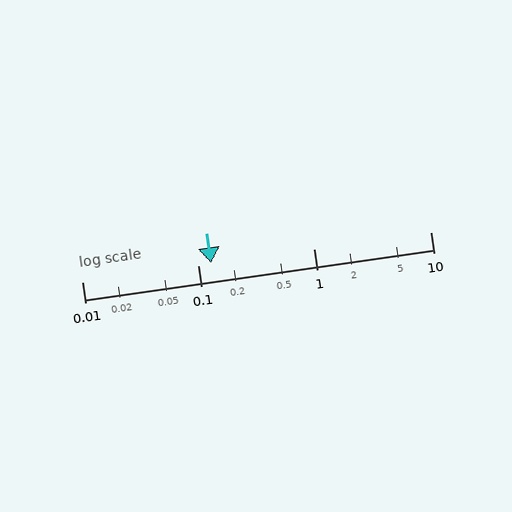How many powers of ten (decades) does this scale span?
The scale spans 3 decades, from 0.01 to 10.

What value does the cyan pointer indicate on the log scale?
The pointer indicates approximately 0.13.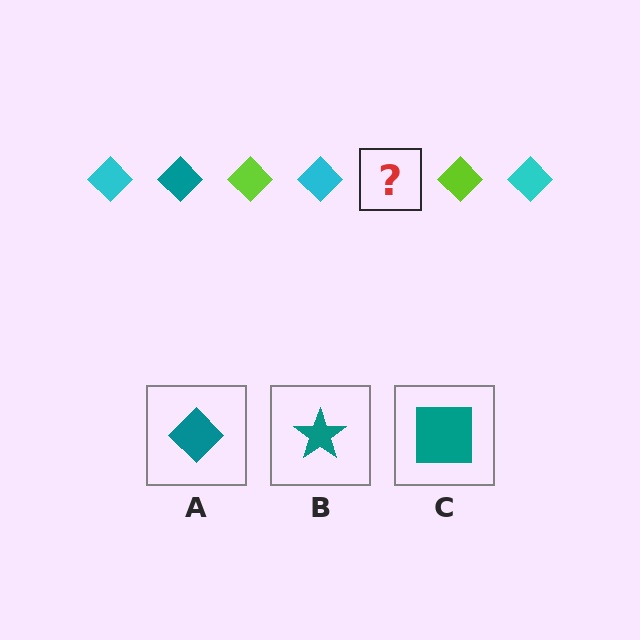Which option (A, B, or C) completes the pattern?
A.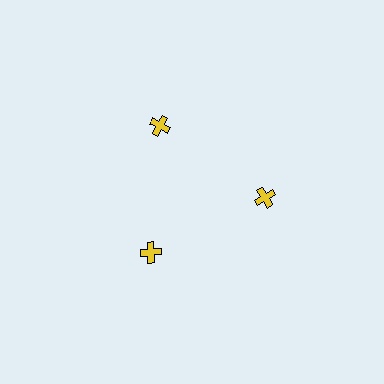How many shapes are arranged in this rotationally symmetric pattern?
There are 3 shapes, arranged in 3 groups of 1.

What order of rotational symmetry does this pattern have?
This pattern has 3-fold rotational symmetry.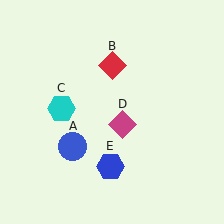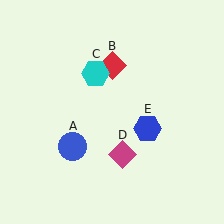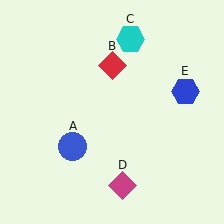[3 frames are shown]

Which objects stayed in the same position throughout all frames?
Blue circle (object A) and red diamond (object B) remained stationary.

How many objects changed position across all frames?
3 objects changed position: cyan hexagon (object C), magenta diamond (object D), blue hexagon (object E).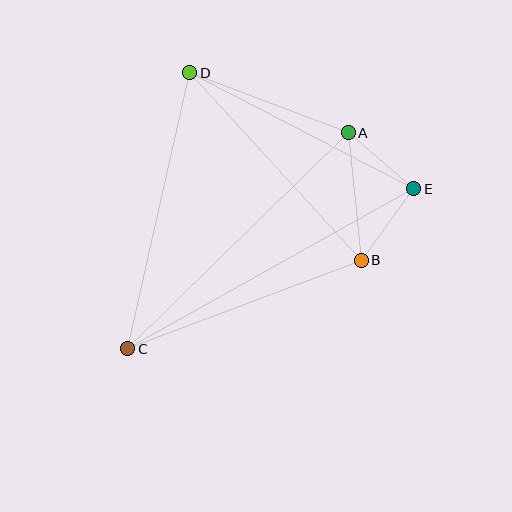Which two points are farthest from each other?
Points C and E are farthest from each other.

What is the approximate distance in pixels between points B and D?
The distance between B and D is approximately 254 pixels.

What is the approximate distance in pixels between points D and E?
The distance between D and E is approximately 253 pixels.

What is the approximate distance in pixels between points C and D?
The distance between C and D is approximately 283 pixels.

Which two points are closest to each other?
Points A and E are closest to each other.